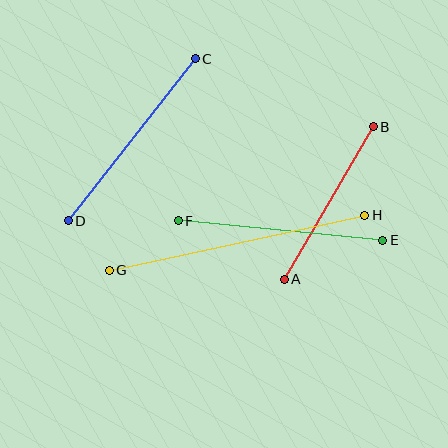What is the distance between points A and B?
The distance is approximately 176 pixels.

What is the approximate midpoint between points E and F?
The midpoint is at approximately (281, 230) pixels.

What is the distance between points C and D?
The distance is approximately 206 pixels.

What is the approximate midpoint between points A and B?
The midpoint is at approximately (329, 203) pixels.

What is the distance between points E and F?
The distance is approximately 205 pixels.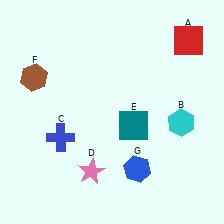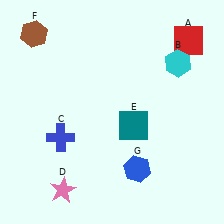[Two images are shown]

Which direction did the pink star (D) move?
The pink star (D) moved left.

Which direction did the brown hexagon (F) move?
The brown hexagon (F) moved up.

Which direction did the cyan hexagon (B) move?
The cyan hexagon (B) moved up.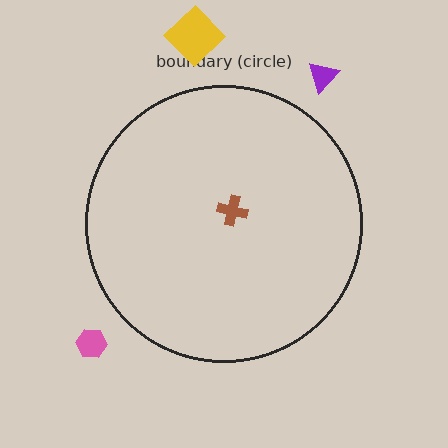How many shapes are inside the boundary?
1 inside, 4 outside.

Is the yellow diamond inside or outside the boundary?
Outside.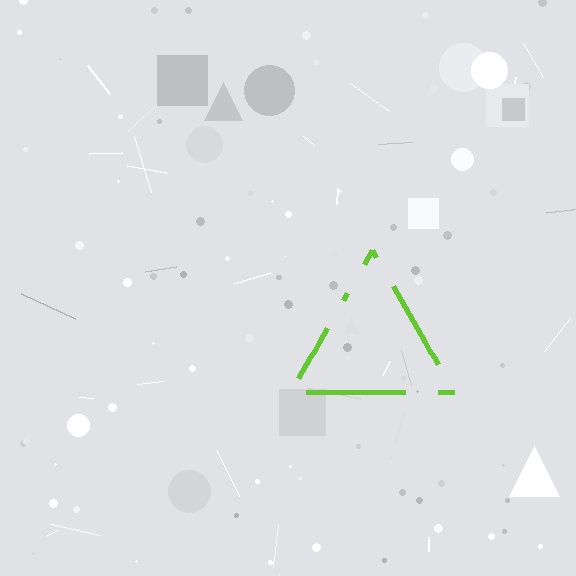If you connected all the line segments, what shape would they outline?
They would outline a triangle.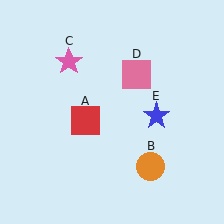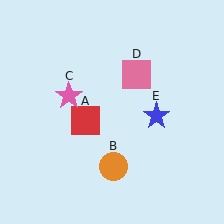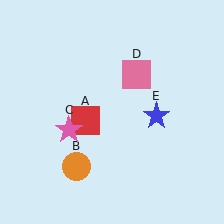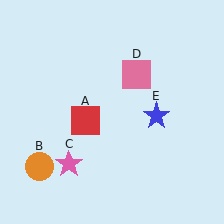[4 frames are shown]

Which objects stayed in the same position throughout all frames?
Red square (object A) and pink square (object D) and blue star (object E) remained stationary.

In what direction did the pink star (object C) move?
The pink star (object C) moved down.